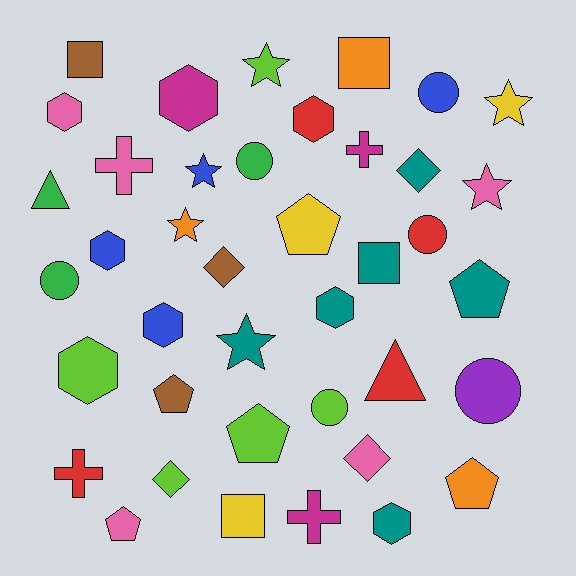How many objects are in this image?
There are 40 objects.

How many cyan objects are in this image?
There are no cyan objects.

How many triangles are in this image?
There are 2 triangles.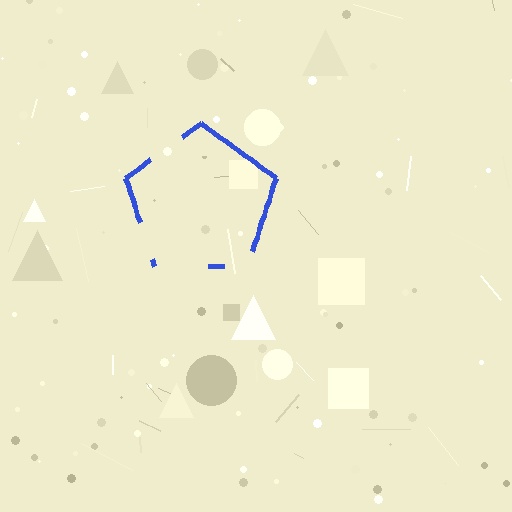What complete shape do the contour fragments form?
The contour fragments form a pentagon.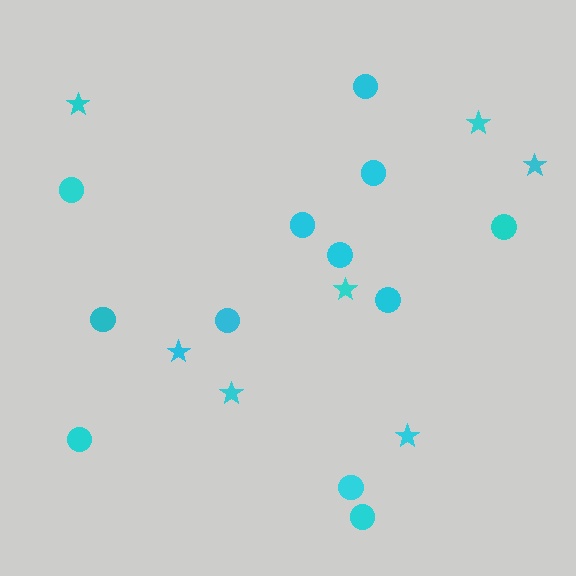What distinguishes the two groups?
There are 2 groups: one group of circles (12) and one group of stars (7).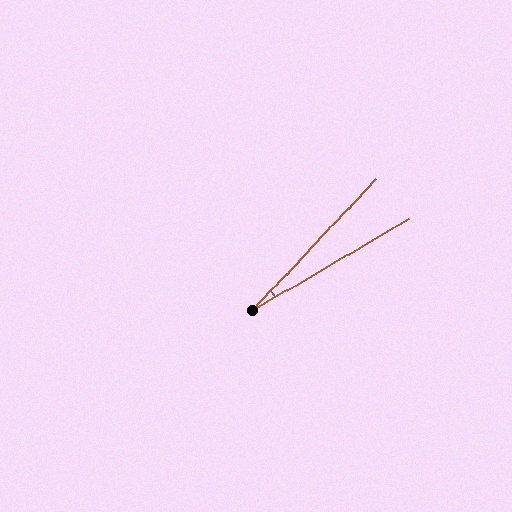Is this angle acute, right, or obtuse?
It is acute.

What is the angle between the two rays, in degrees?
Approximately 16 degrees.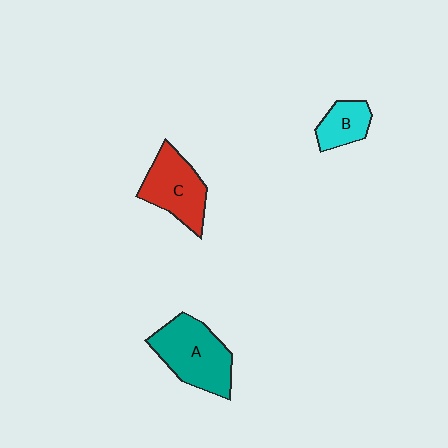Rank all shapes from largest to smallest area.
From largest to smallest: A (teal), C (red), B (cyan).